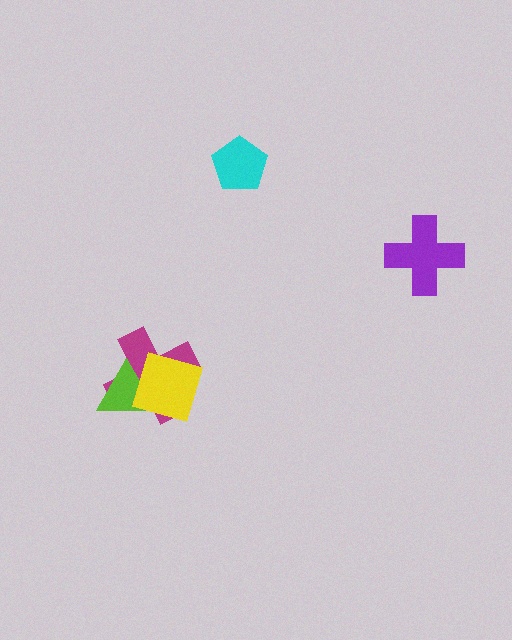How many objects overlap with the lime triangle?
2 objects overlap with the lime triangle.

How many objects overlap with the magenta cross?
2 objects overlap with the magenta cross.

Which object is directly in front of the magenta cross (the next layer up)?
The lime triangle is directly in front of the magenta cross.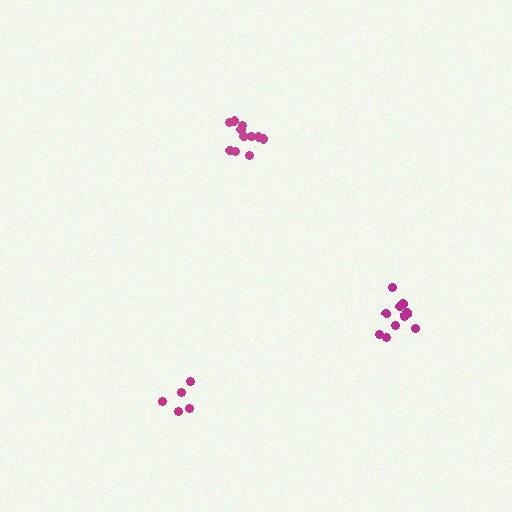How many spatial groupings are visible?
There are 3 spatial groupings.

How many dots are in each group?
Group 1: 11 dots, Group 2: 10 dots, Group 3: 5 dots (26 total).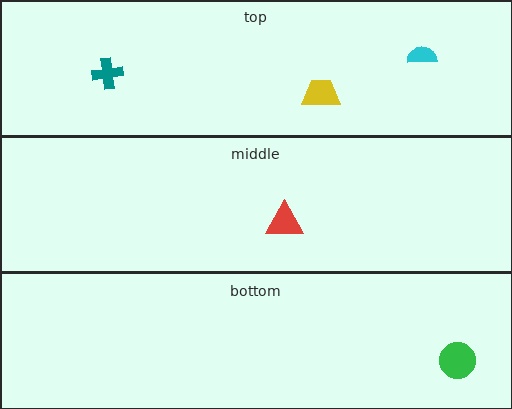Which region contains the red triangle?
The middle region.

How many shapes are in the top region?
3.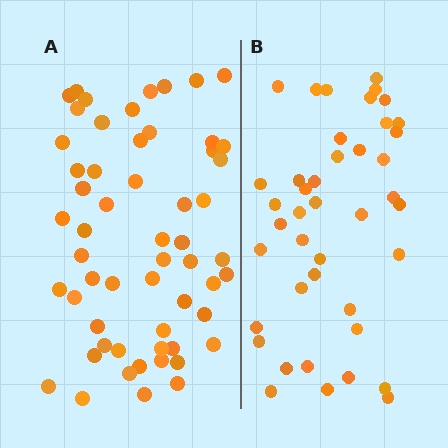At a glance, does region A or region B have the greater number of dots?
Region A (the left region) has more dots.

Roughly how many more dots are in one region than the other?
Region A has approximately 15 more dots than region B.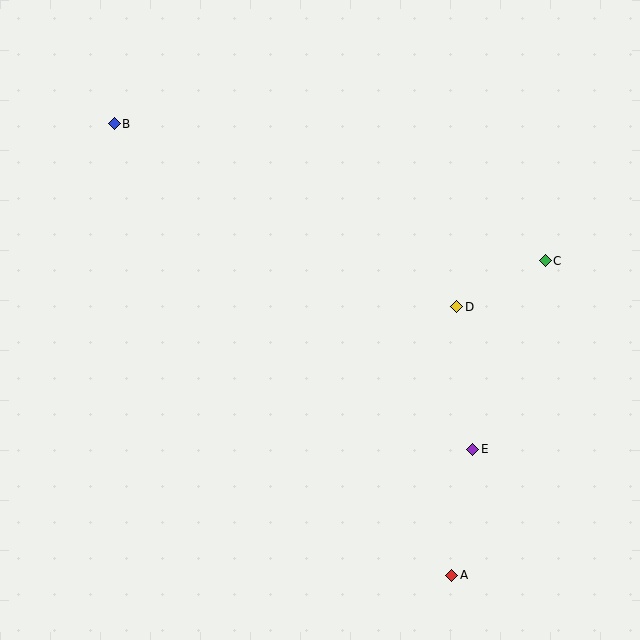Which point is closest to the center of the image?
Point D at (457, 307) is closest to the center.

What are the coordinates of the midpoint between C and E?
The midpoint between C and E is at (509, 355).